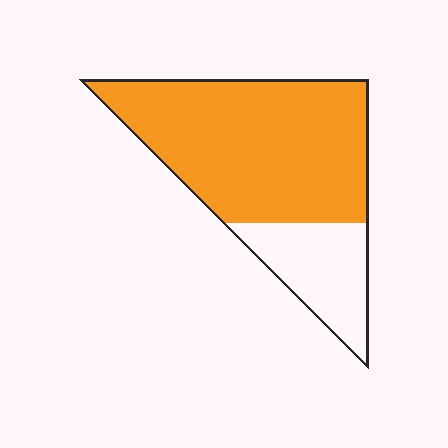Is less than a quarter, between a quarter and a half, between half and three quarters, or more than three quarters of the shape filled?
Between half and three quarters.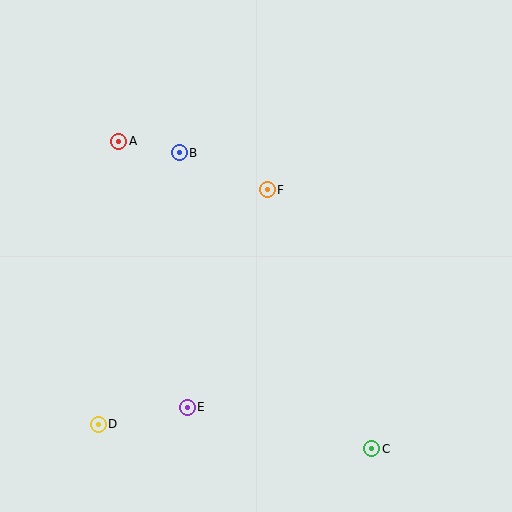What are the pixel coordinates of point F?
Point F is at (267, 190).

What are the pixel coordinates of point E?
Point E is at (187, 407).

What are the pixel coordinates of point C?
Point C is at (372, 449).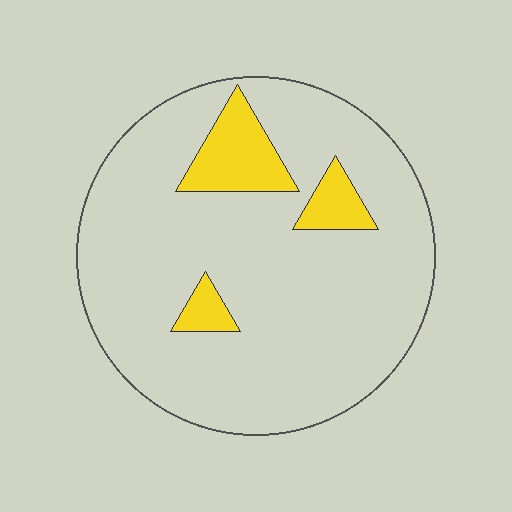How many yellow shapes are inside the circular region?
3.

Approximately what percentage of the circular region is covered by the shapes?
Approximately 10%.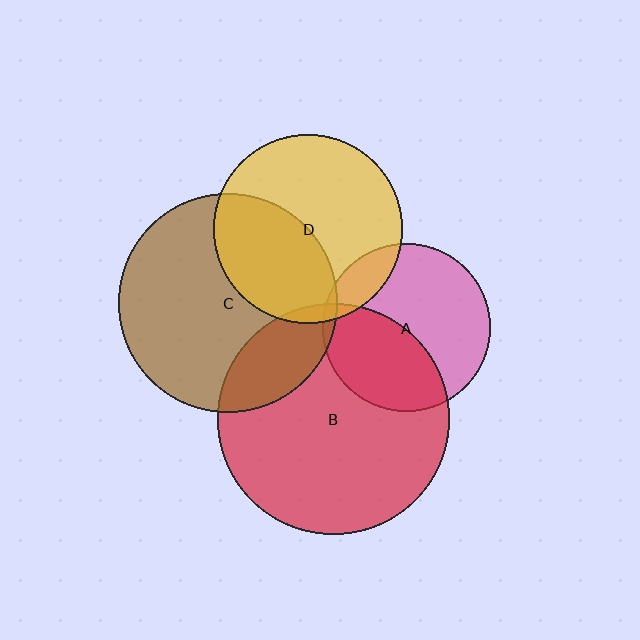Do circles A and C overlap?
Yes.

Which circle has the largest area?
Circle B (red).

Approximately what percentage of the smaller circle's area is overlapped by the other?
Approximately 5%.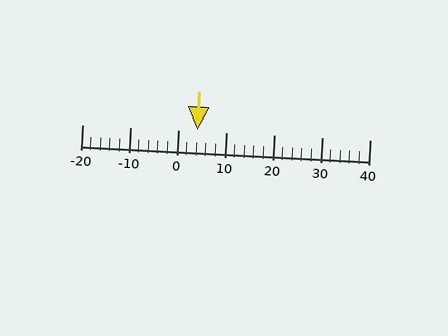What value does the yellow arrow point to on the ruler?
The yellow arrow points to approximately 4.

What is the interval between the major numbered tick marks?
The major tick marks are spaced 10 units apart.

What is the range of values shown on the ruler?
The ruler shows values from -20 to 40.